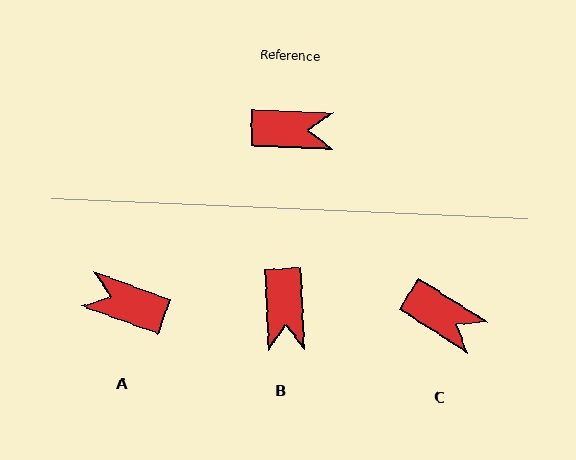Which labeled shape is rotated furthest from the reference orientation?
A, about 162 degrees away.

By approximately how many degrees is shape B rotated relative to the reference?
Approximately 86 degrees clockwise.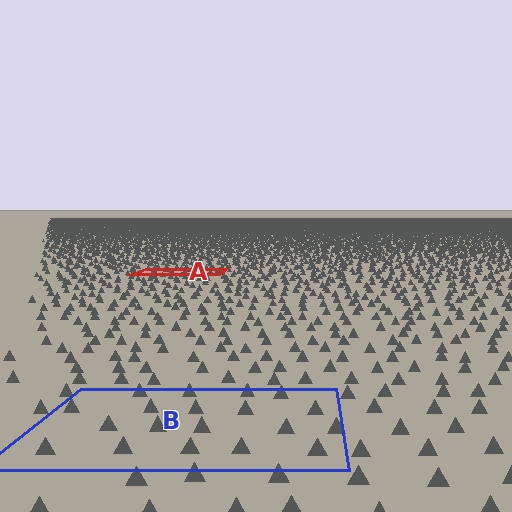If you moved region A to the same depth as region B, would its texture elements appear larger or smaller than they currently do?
They would appear larger. At a closer depth, the same texture elements are projected at a bigger on-screen size.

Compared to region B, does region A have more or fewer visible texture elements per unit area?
Region A has more texture elements per unit area — they are packed more densely because it is farther away.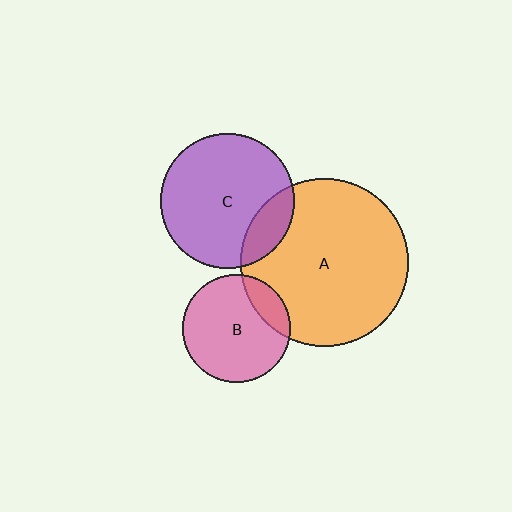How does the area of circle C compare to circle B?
Approximately 1.5 times.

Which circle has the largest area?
Circle A (orange).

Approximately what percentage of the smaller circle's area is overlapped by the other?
Approximately 15%.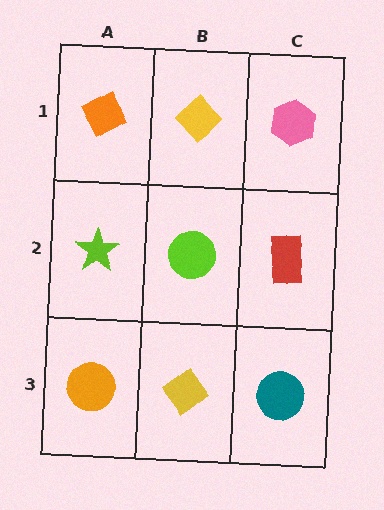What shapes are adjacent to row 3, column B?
A lime circle (row 2, column B), an orange circle (row 3, column A), a teal circle (row 3, column C).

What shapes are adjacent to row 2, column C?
A pink hexagon (row 1, column C), a teal circle (row 3, column C), a lime circle (row 2, column B).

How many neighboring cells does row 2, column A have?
3.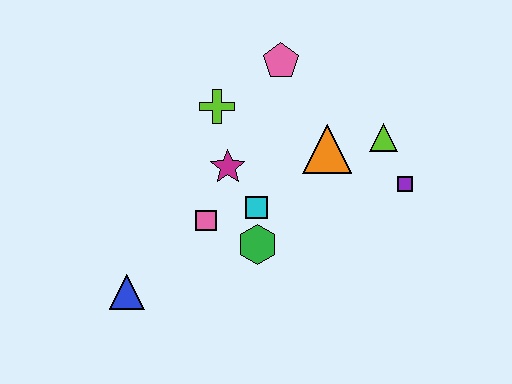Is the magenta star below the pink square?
No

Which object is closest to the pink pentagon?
The lime cross is closest to the pink pentagon.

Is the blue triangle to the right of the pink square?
No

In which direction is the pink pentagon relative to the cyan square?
The pink pentagon is above the cyan square.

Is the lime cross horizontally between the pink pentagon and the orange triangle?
No